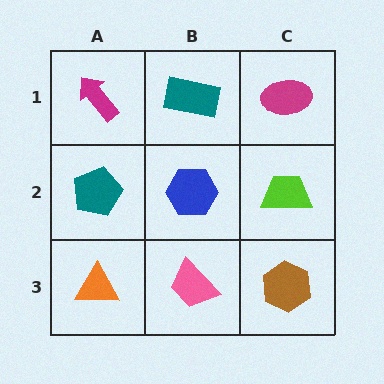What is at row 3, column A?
An orange triangle.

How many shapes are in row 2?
3 shapes.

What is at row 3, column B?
A pink trapezoid.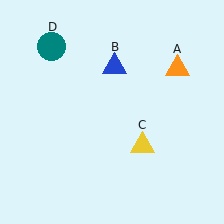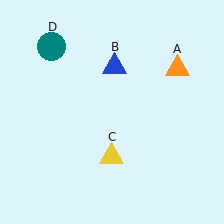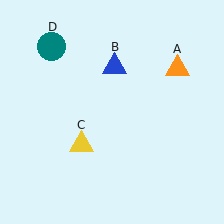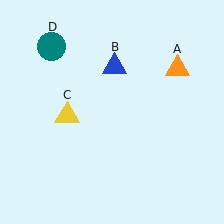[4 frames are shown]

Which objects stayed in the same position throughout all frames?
Orange triangle (object A) and blue triangle (object B) and teal circle (object D) remained stationary.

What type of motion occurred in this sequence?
The yellow triangle (object C) rotated clockwise around the center of the scene.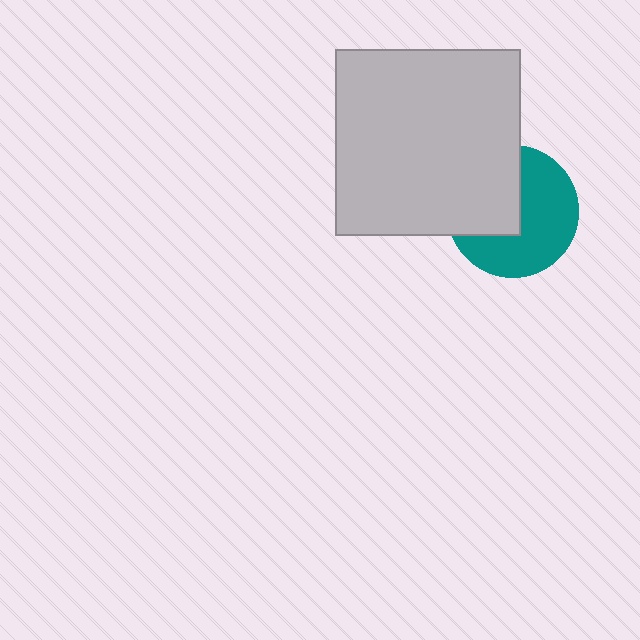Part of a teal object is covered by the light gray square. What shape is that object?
It is a circle.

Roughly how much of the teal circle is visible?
About half of it is visible (roughly 58%).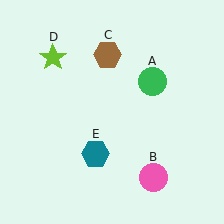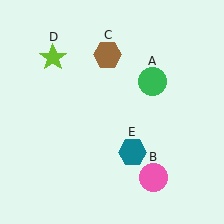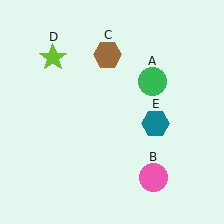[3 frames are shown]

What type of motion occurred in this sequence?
The teal hexagon (object E) rotated counterclockwise around the center of the scene.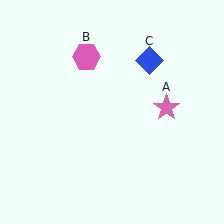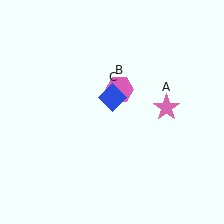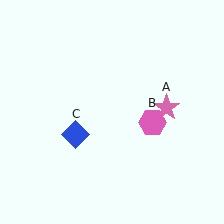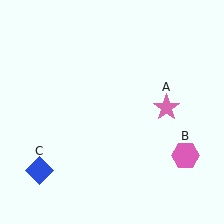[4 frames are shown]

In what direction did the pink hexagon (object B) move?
The pink hexagon (object B) moved down and to the right.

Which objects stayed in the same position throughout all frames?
Pink star (object A) remained stationary.